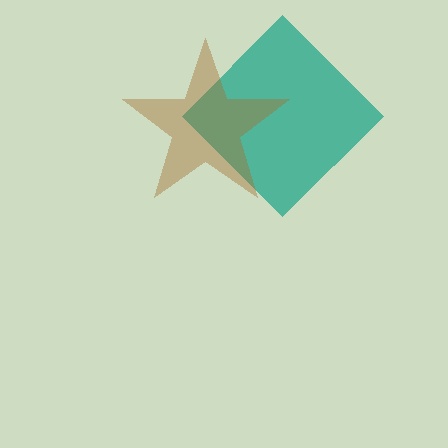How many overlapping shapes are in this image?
There are 2 overlapping shapes in the image.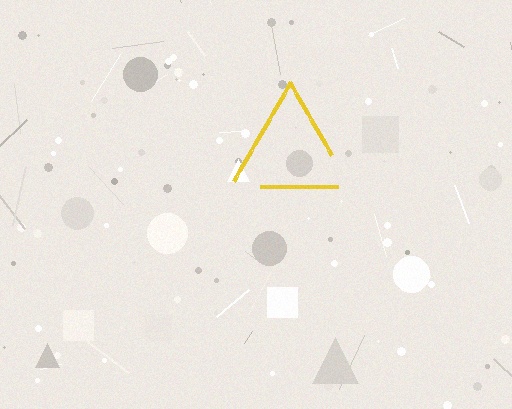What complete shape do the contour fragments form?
The contour fragments form a triangle.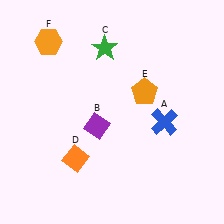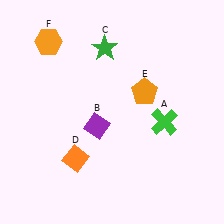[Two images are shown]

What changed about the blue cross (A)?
In Image 1, A is blue. In Image 2, it changed to green.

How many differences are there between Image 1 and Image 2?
There is 1 difference between the two images.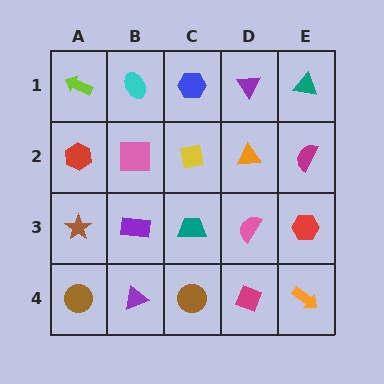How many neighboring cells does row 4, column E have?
2.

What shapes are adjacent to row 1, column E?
A magenta semicircle (row 2, column E), a purple triangle (row 1, column D).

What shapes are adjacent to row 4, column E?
A red hexagon (row 3, column E), a magenta diamond (row 4, column D).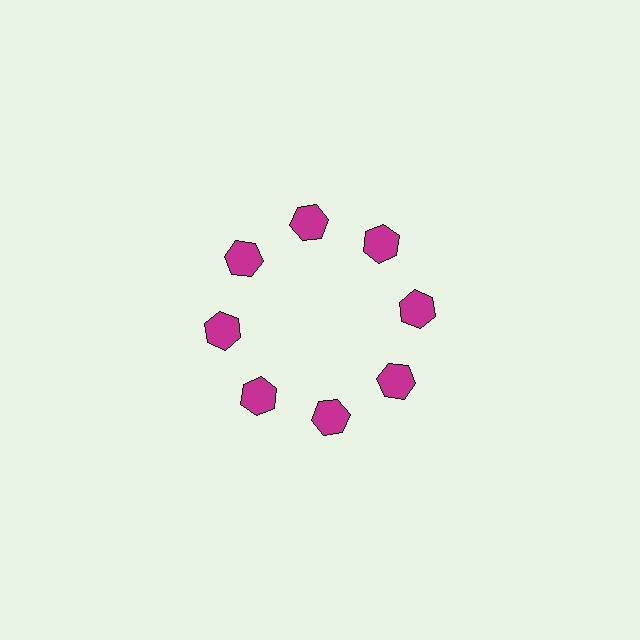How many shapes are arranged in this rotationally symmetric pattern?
There are 8 shapes, arranged in 8 groups of 1.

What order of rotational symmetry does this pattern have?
This pattern has 8-fold rotational symmetry.